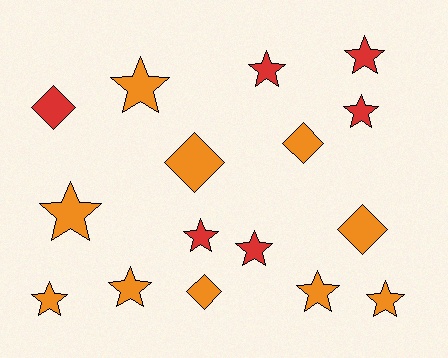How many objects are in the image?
There are 16 objects.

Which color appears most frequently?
Orange, with 10 objects.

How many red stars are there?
There are 5 red stars.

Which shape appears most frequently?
Star, with 11 objects.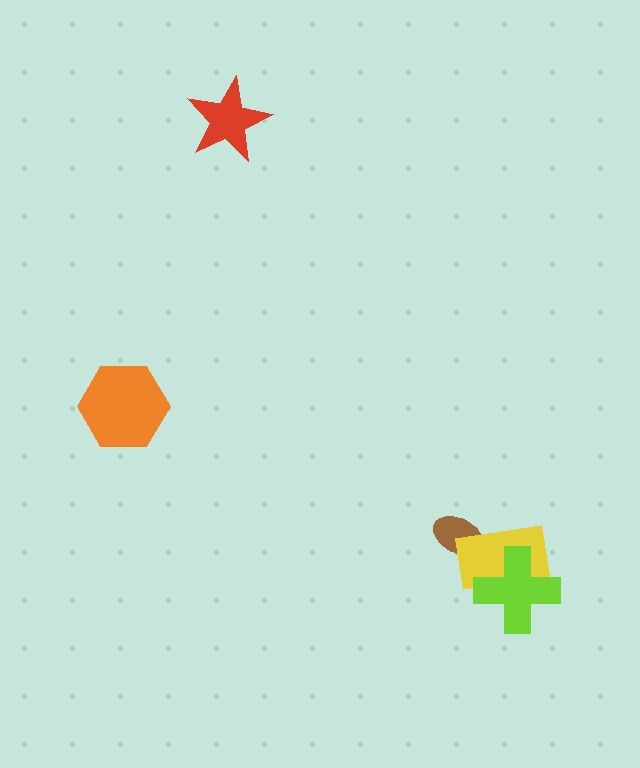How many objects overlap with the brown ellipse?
1 object overlaps with the brown ellipse.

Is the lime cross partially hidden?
No, no other shape covers it.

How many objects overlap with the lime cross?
1 object overlaps with the lime cross.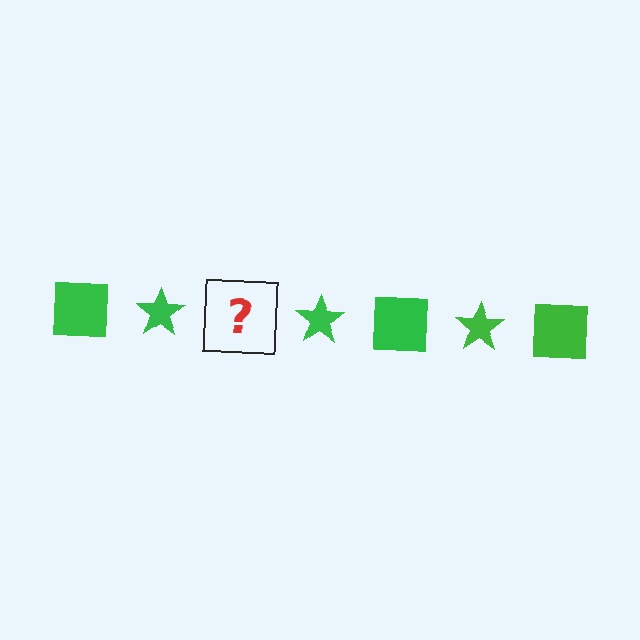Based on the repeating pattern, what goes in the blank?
The blank should be a green square.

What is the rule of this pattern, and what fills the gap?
The rule is that the pattern cycles through square, star shapes in green. The gap should be filled with a green square.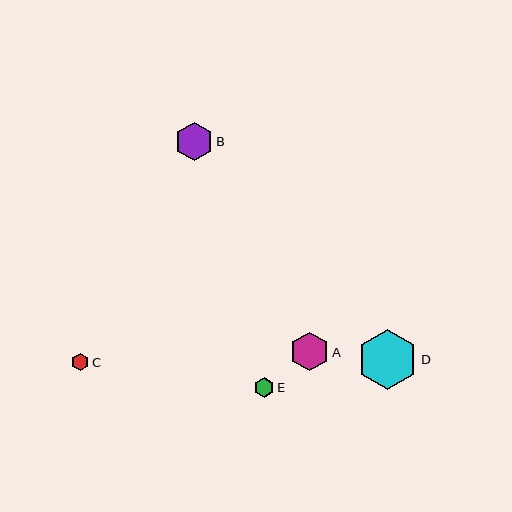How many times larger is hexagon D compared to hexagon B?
Hexagon D is approximately 1.6 times the size of hexagon B.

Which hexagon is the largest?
Hexagon D is the largest with a size of approximately 60 pixels.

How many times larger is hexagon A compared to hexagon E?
Hexagon A is approximately 1.9 times the size of hexagon E.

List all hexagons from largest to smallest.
From largest to smallest: D, A, B, E, C.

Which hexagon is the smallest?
Hexagon C is the smallest with a size of approximately 17 pixels.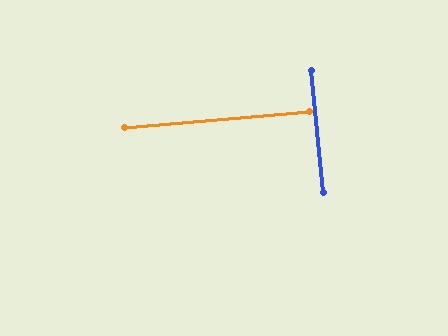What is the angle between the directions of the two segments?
Approximately 89 degrees.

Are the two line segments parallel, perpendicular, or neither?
Perpendicular — they meet at approximately 89°.